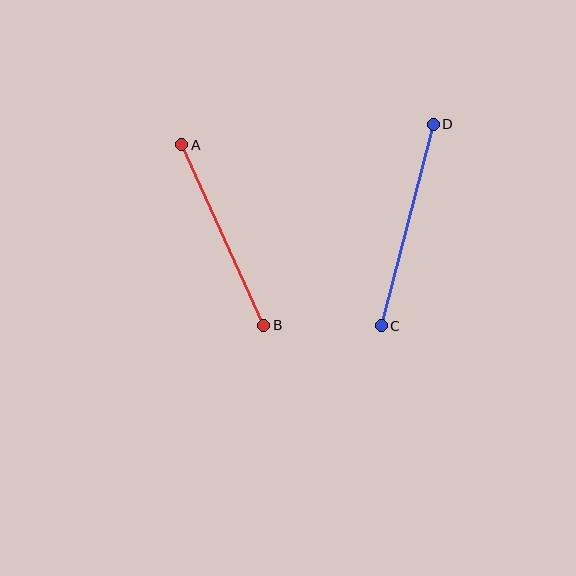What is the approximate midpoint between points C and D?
The midpoint is at approximately (407, 225) pixels.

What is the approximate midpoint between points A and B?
The midpoint is at approximately (223, 235) pixels.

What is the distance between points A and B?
The distance is approximately 198 pixels.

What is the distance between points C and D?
The distance is approximately 208 pixels.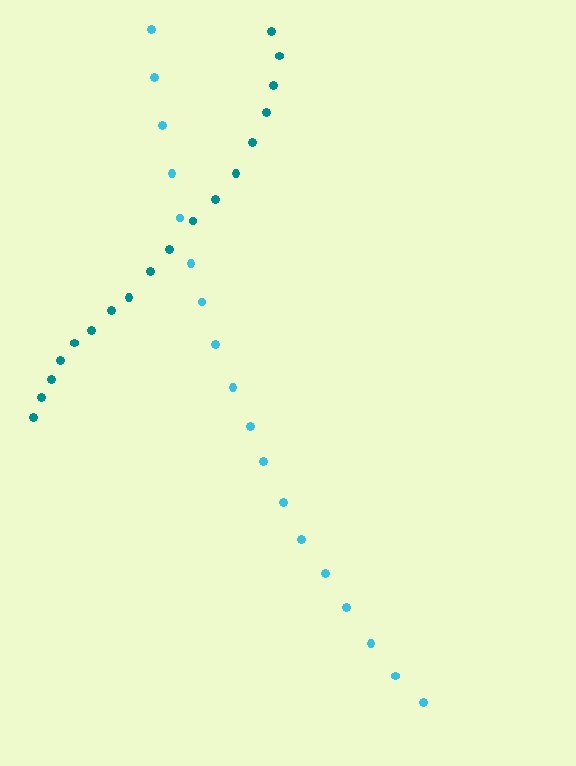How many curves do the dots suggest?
There are 2 distinct paths.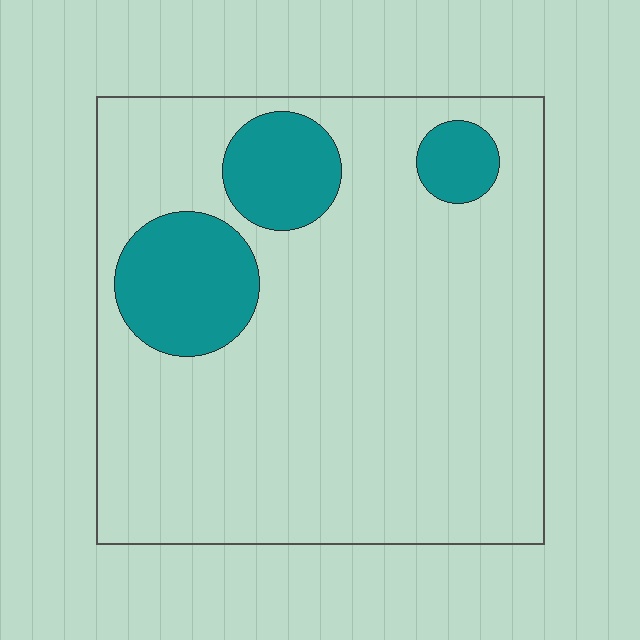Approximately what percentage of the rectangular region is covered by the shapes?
Approximately 15%.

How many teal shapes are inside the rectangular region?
3.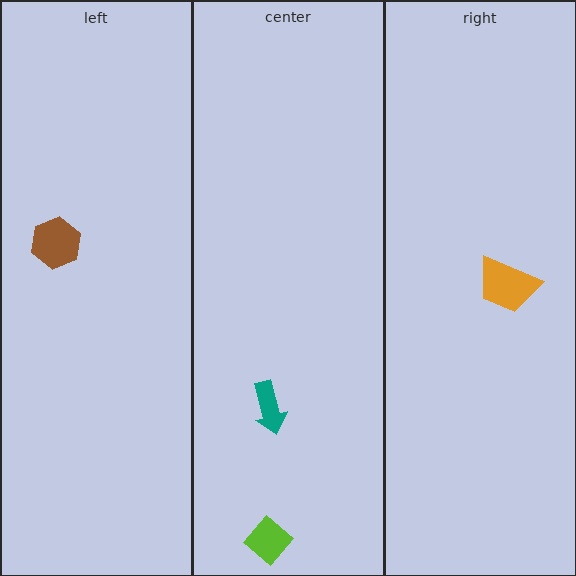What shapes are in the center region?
The lime diamond, the teal arrow.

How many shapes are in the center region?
2.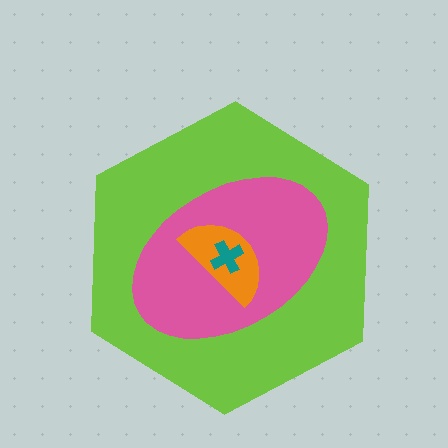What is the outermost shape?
The lime hexagon.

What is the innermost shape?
The teal cross.